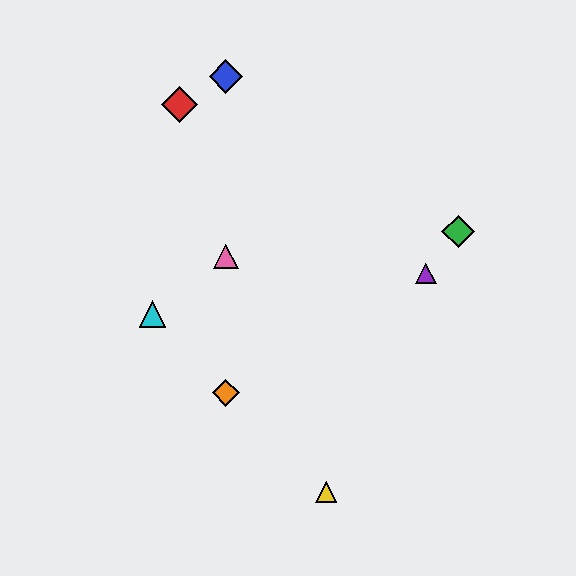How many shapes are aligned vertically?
3 shapes (the blue diamond, the orange diamond, the pink triangle) are aligned vertically.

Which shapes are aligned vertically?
The blue diamond, the orange diamond, the pink triangle are aligned vertically.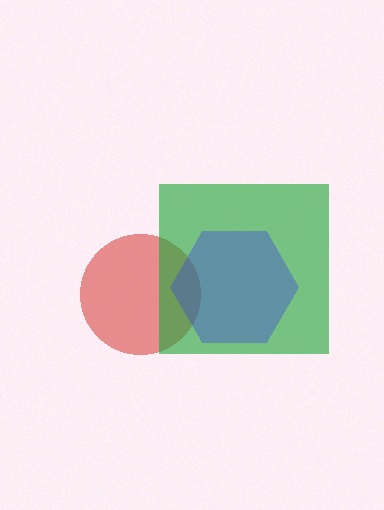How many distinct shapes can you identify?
There are 3 distinct shapes: a red circle, a green square, a blue hexagon.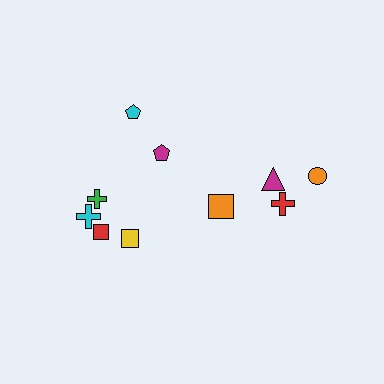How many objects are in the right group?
There are 4 objects.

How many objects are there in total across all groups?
There are 10 objects.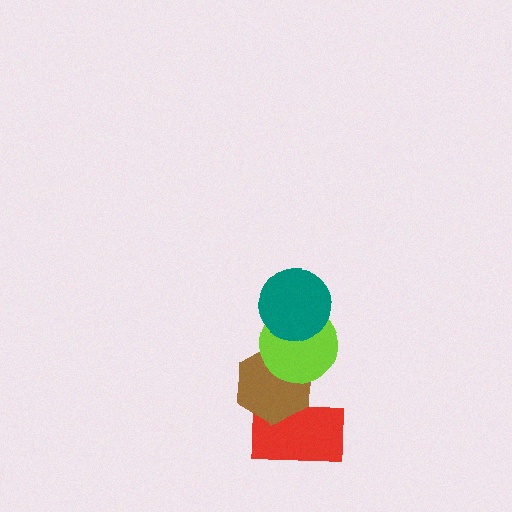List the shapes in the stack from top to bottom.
From top to bottom: the teal circle, the lime circle, the brown hexagon, the red rectangle.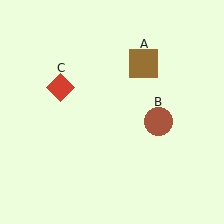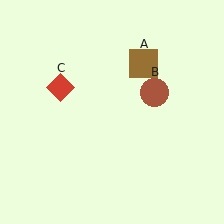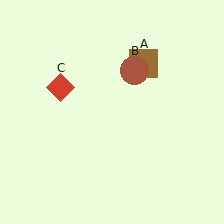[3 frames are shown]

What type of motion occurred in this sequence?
The brown circle (object B) rotated counterclockwise around the center of the scene.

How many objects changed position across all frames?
1 object changed position: brown circle (object B).